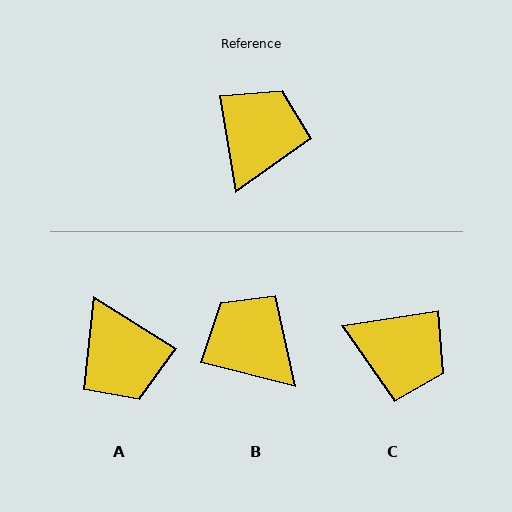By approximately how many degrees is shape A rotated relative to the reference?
Approximately 131 degrees clockwise.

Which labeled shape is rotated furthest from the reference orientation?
A, about 131 degrees away.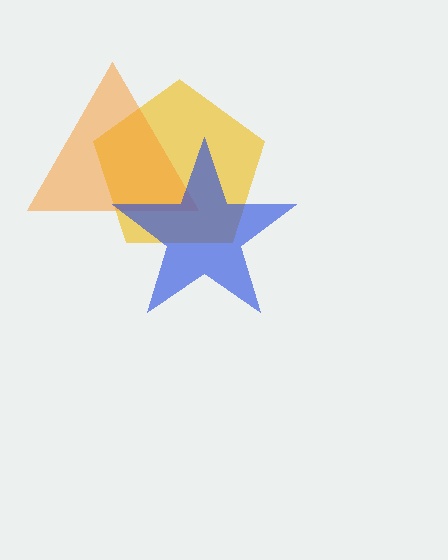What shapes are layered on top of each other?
The layered shapes are: a yellow pentagon, an orange triangle, a blue star.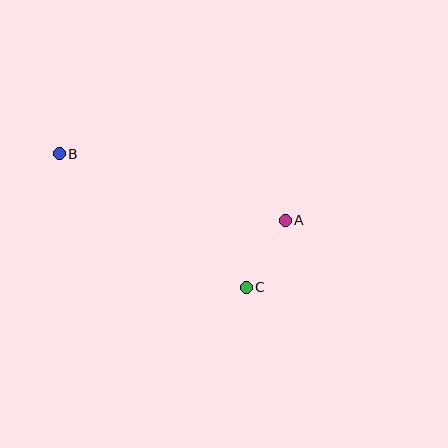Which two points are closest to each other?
Points A and C are closest to each other.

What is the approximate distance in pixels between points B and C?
The distance between B and C is approximately 230 pixels.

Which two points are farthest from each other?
Points A and B are farthest from each other.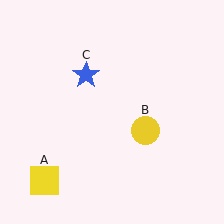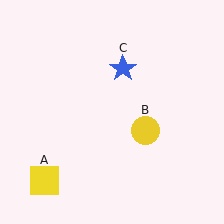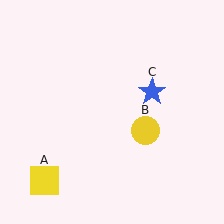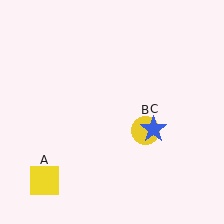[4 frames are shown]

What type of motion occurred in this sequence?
The blue star (object C) rotated clockwise around the center of the scene.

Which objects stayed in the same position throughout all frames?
Yellow square (object A) and yellow circle (object B) remained stationary.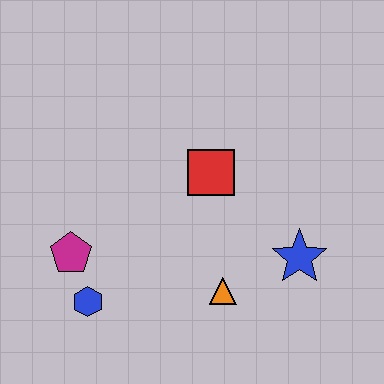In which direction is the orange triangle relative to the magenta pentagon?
The orange triangle is to the right of the magenta pentagon.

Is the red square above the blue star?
Yes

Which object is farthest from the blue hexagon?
The blue star is farthest from the blue hexagon.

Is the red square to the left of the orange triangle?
Yes